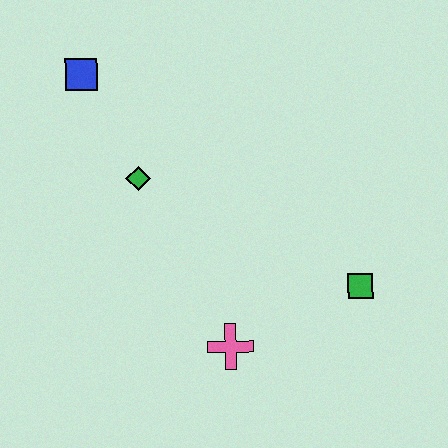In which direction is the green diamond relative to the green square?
The green diamond is to the left of the green square.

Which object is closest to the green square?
The pink cross is closest to the green square.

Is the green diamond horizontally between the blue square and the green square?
Yes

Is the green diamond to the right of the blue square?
Yes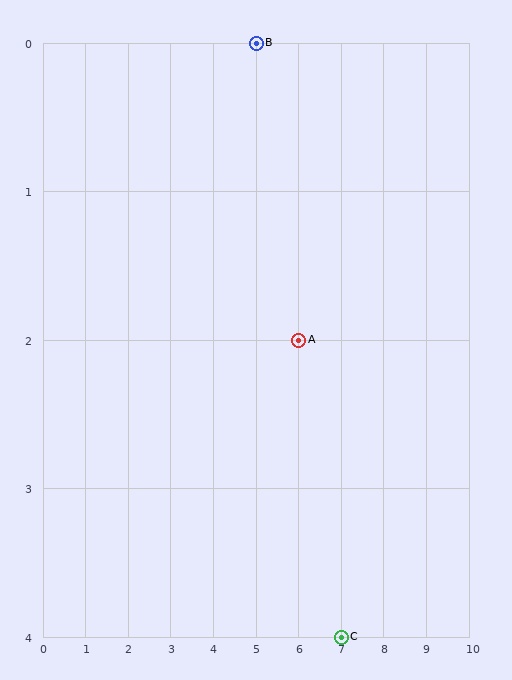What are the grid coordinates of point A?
Point A is at grid coordinates (6, 2).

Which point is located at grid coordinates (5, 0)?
Point B is at (5, 0).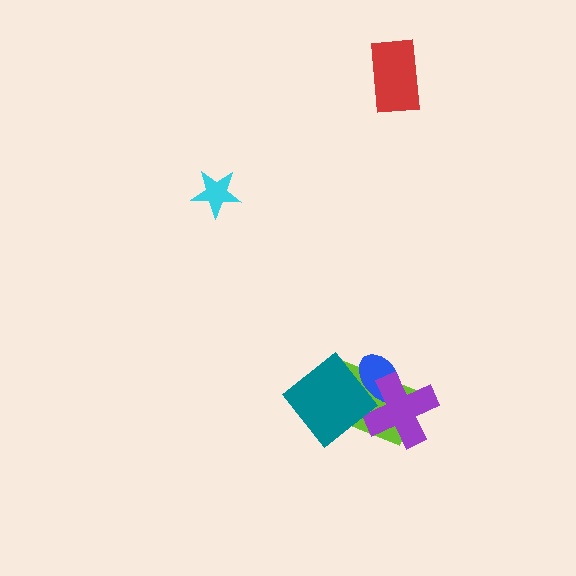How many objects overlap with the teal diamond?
3 objects overlap with the teal diamond.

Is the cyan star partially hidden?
No, no other shape covers it.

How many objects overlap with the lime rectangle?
3 objects overlap with the lime rectangle.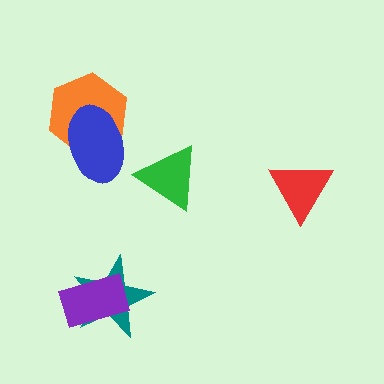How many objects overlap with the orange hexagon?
1 object overlaps with the orange hexagon.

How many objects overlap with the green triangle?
0 objects overlap with the green triangle.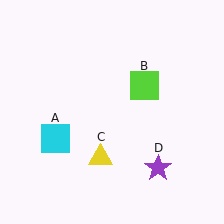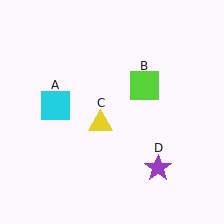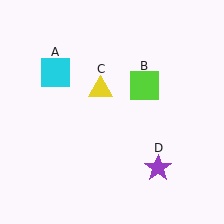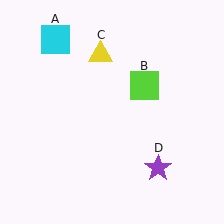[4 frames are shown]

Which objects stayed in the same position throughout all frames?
Lime square (object B) and purple star (object D) remained stationary.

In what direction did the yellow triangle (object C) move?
The yellow triangle (object C) moved up.